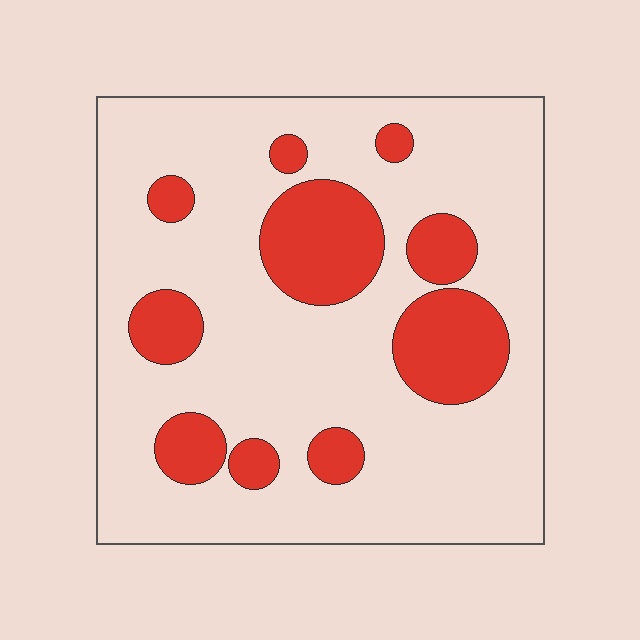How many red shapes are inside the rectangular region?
10.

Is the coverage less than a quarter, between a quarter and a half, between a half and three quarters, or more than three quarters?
Less than a quarter.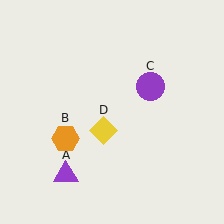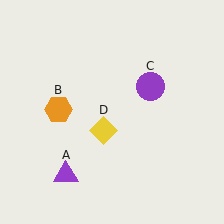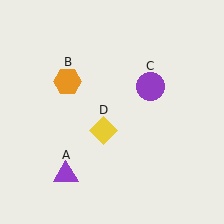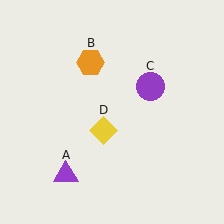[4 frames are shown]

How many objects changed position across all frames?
1 object changed position: orange hexagon (object B).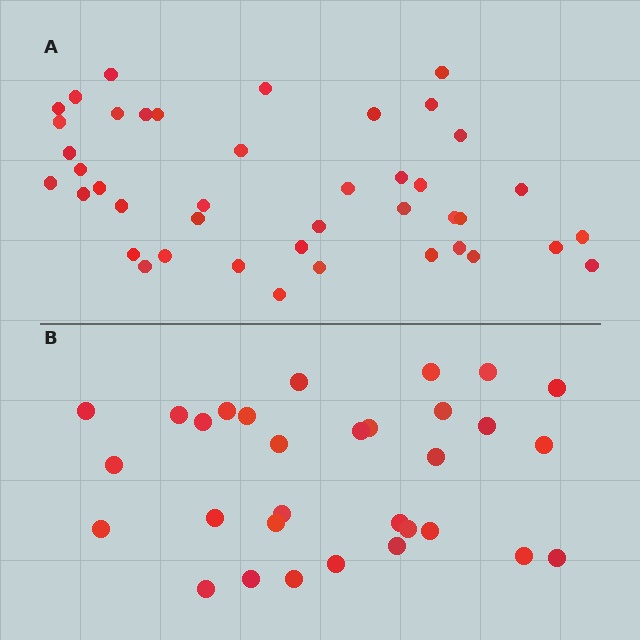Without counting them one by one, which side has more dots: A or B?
Region A (the top region) has more dots.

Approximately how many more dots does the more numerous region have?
Region A has roughly 12 or so more dots than region B.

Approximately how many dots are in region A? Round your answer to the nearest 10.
About 40 dots. (The exact count is 42, which rounds to 40.)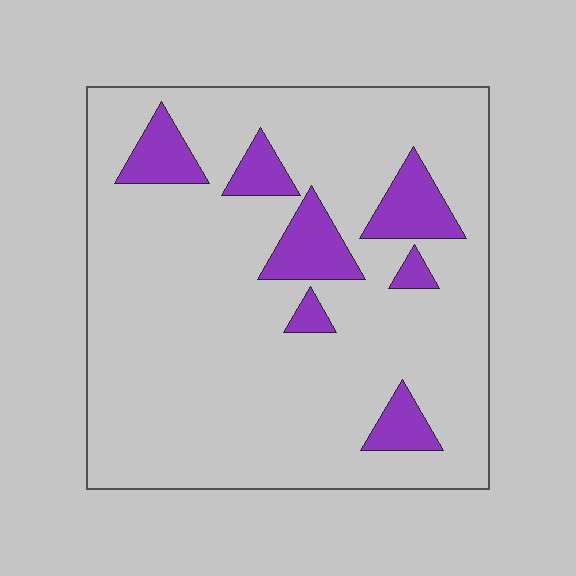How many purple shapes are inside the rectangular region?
7.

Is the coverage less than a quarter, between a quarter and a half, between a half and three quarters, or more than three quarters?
Less than a quarter.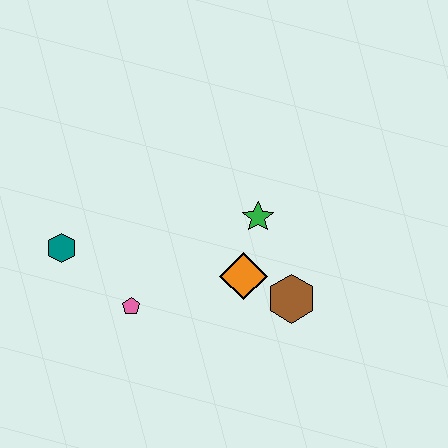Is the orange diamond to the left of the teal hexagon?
No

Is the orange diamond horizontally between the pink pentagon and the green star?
Yes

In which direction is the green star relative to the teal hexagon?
The green star is to the right of the teal hexagon.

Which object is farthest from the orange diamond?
The teal hexagon is farthest from the orange diamond.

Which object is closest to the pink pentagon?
The teal hexagon is closest to the pink pentagon.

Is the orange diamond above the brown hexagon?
Yes